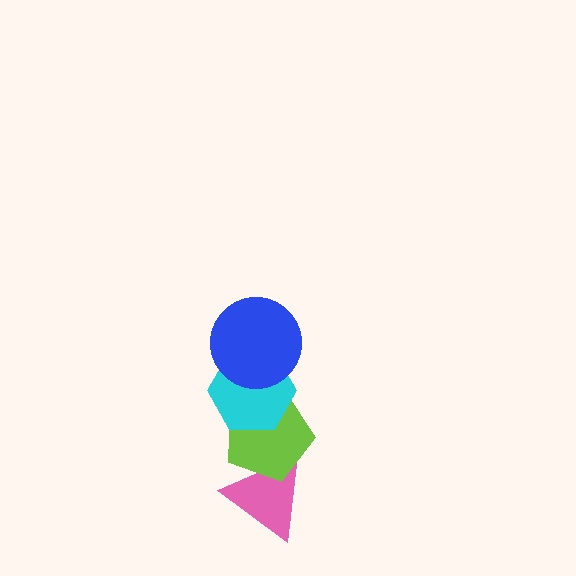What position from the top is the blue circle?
The blue circle is 1st from the top.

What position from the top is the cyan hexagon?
The cyan hexagon is 2nd from the top.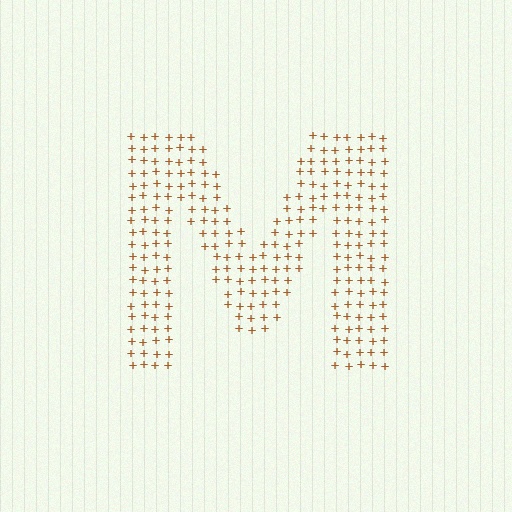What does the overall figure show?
The overall figure shows the letter M.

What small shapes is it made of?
It is made of small plus signs.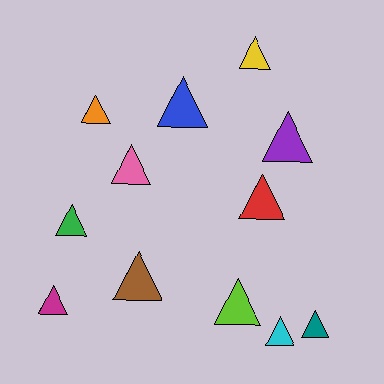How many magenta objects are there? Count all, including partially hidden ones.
There is 1 magenta object.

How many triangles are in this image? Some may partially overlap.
There are 12 triangles.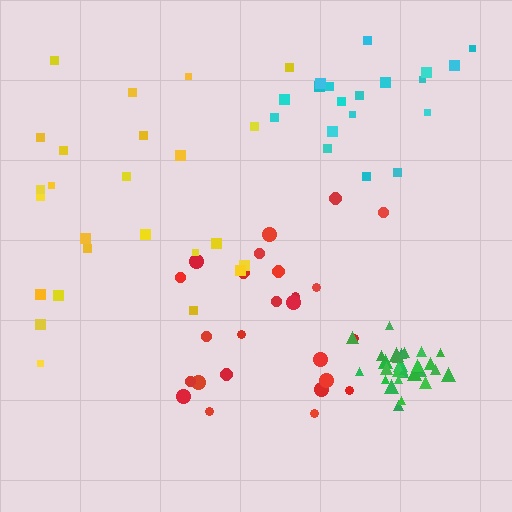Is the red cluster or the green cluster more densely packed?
Green.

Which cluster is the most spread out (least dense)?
Yellow.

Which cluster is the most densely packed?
Green.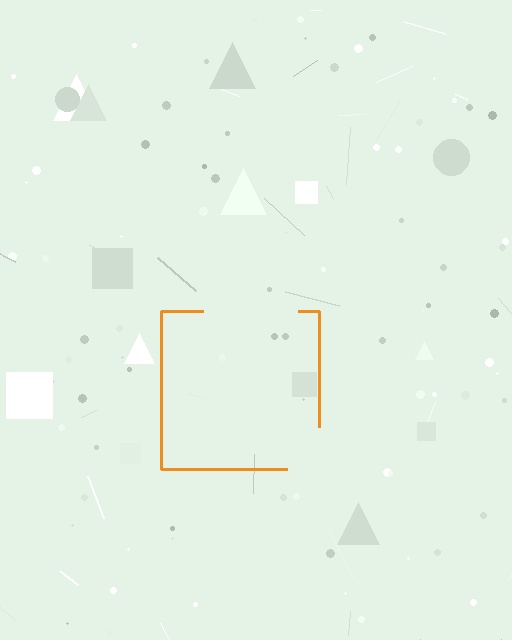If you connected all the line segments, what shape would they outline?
They would outline a square.